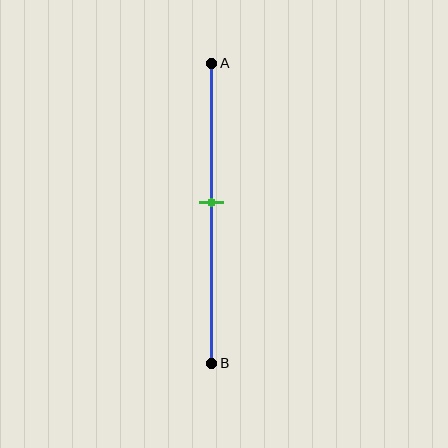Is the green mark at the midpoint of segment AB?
No, the mark is at about 45% from A, not at the 50% midpoint.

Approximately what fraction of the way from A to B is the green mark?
The green mark is approximately 45% of the way from A to B.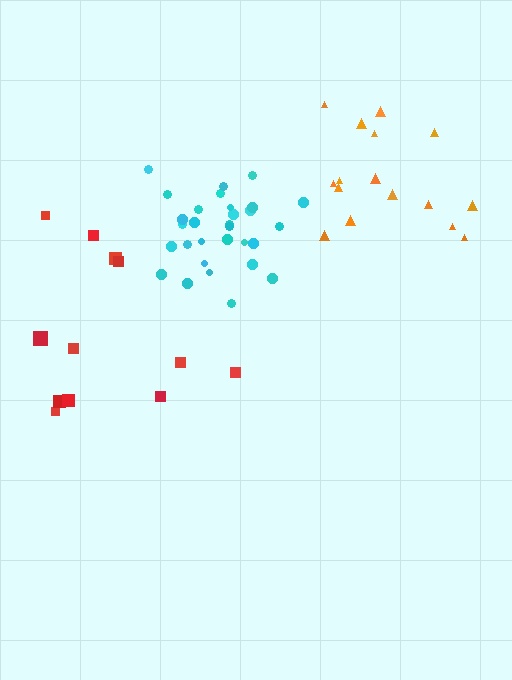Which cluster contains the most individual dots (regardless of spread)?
Cyan (30).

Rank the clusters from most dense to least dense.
cyan, orange, red.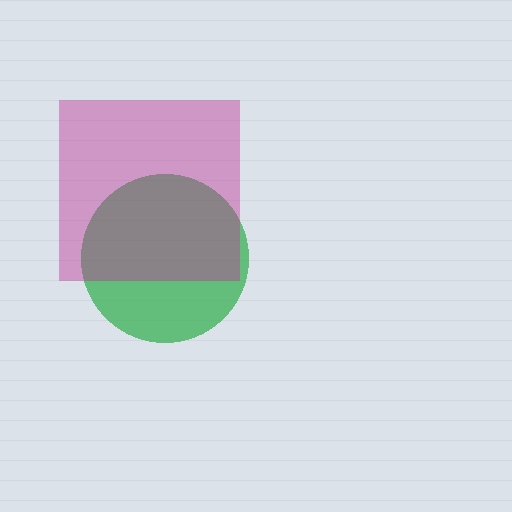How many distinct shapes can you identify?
There are 2 distinct shapes: a green circle, a magenta square.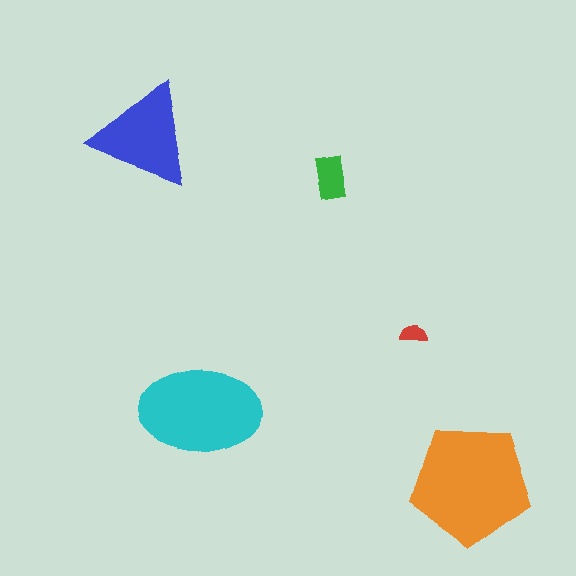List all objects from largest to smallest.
The orange pentagon, the cyan ellipse, the blue triangle, the green rectangle, the red semicircle.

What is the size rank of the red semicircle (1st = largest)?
5th.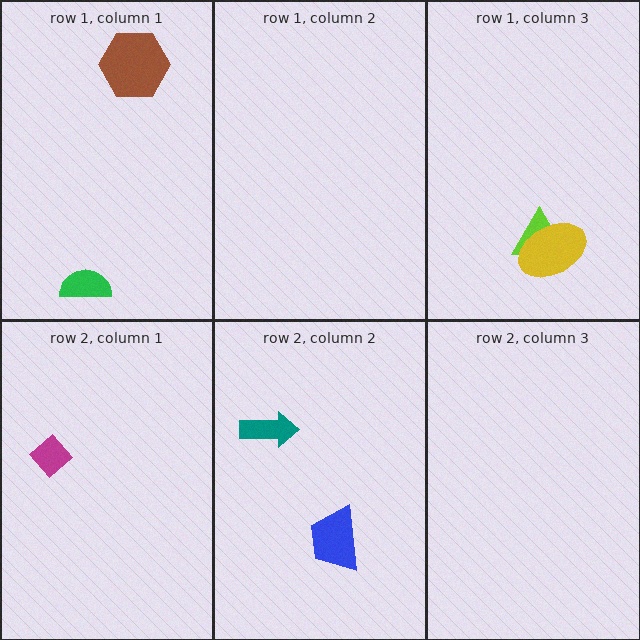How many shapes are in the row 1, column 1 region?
2.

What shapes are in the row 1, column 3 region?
The lime triangle, the yellow ellipse.